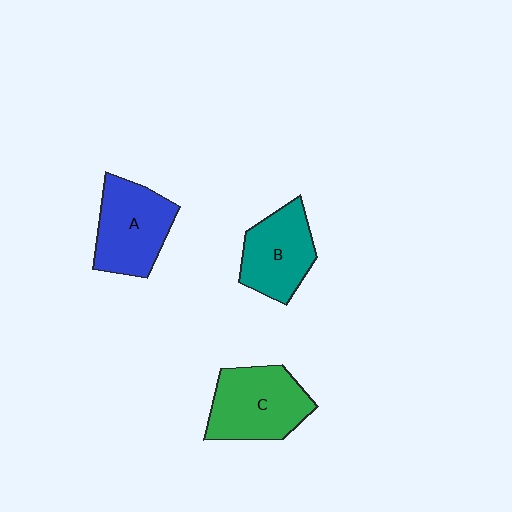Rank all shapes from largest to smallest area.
From largest to smallest: C (green), A (blue), B (teal).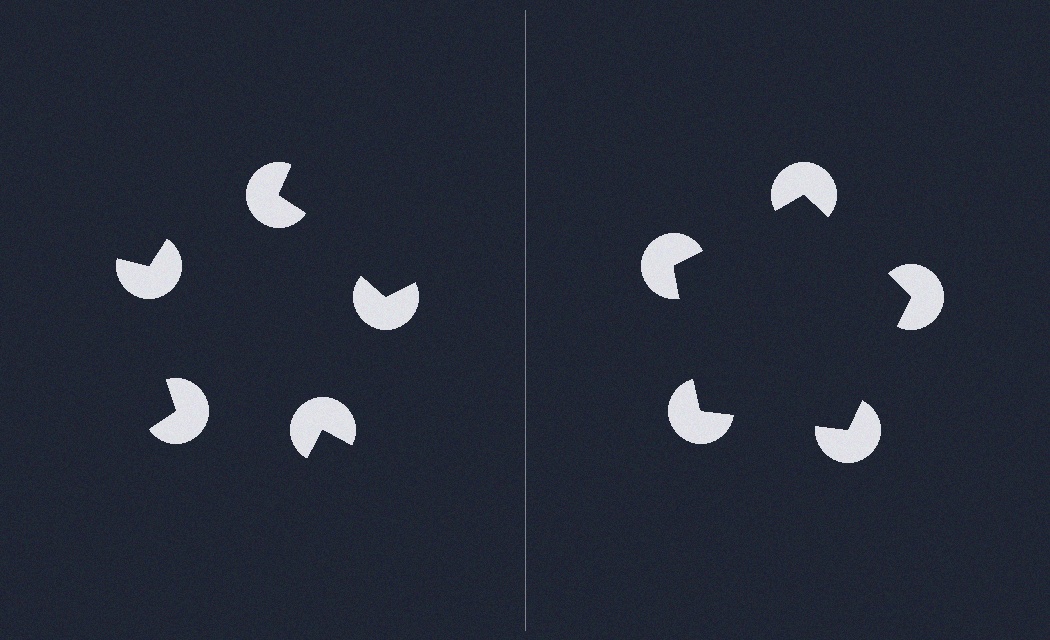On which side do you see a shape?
An illusory pentagon appears on the right side. On the left side the wedge cuts are rotated, so no coherent shape forms.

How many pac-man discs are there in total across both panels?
10 — 5 on each side.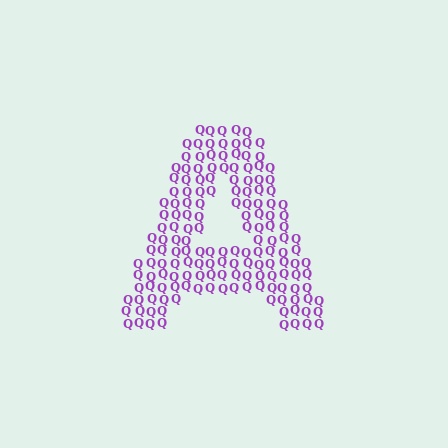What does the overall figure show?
The overall figure shows the letter A.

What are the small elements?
The small elements are letter Q's.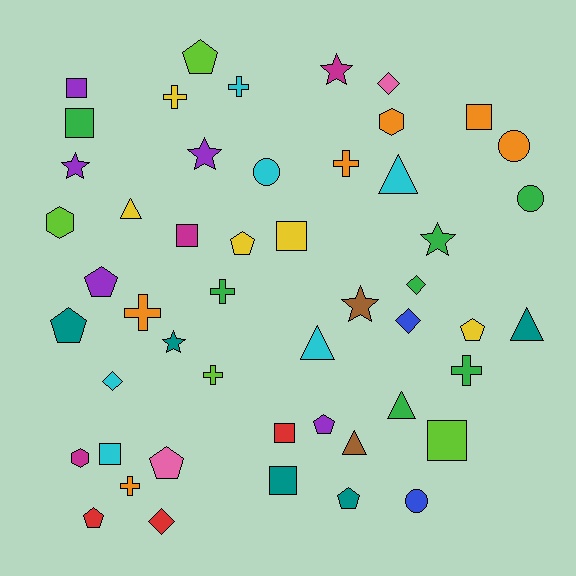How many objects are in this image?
There are 50 objects.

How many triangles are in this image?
There are 6 triangles.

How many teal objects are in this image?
There are 5 teal objects.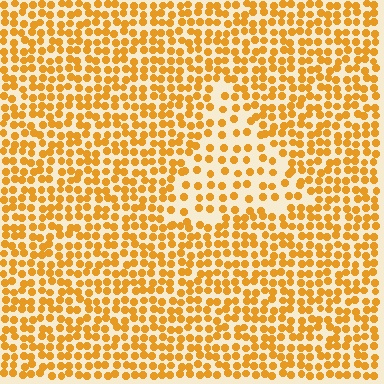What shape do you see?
I see a triangle.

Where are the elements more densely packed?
The elements are more densely packed outside the triangle boundary.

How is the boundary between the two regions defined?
The boundary is defined by a change in element density (approximately 1.9x ratio). All elements are the same color, size, and shape.